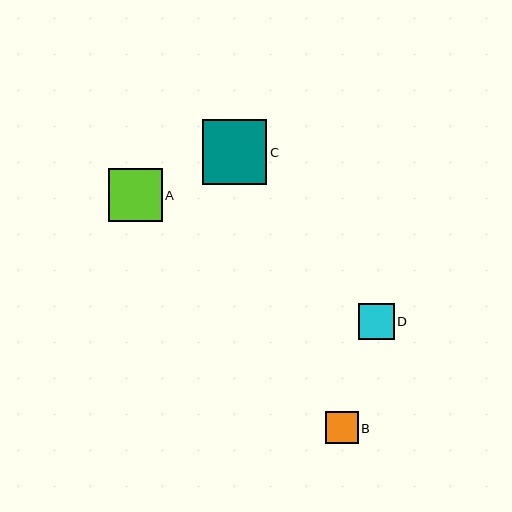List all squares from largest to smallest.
From largest to smallest: C, A, D, B.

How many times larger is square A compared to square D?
Square A is approximately 1.5 times the size of square D.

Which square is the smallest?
Square B is the smallest with a size of approximately 33 pixels.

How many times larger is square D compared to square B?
Square D is approximately 1.1 times the size of square B.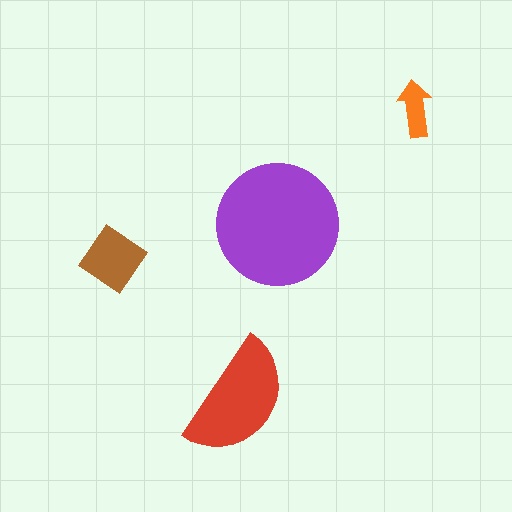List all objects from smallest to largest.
The orange arrow, the brown diamond, the red semicircle, the purple circle.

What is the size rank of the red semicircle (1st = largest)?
2nd.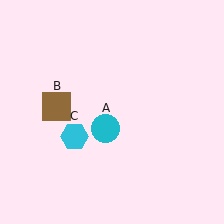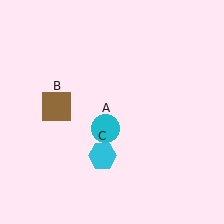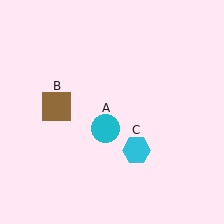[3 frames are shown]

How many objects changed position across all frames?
1 object changed position: cyan hexagon (object C).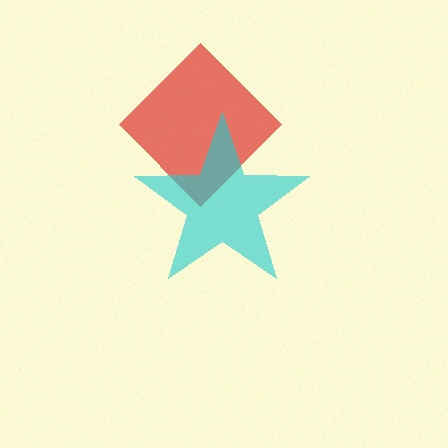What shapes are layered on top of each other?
The layered shapes are: a red diamond, a cyan star.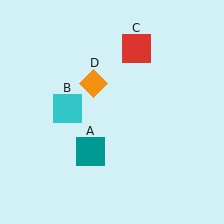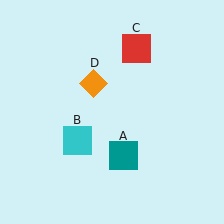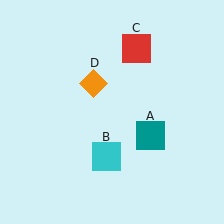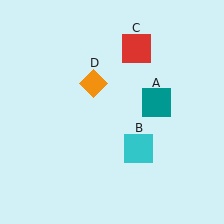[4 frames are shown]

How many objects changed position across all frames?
2 objects changed position: teal square (object A), cyan square (object B).